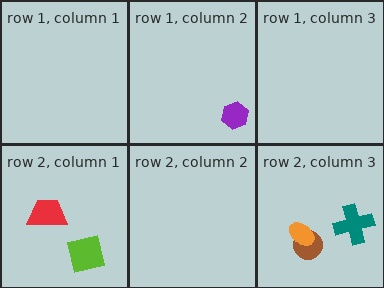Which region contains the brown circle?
The row 2, column 3 region.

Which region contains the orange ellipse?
The row 2, column 3 region.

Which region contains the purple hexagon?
The row 1, column 2 region.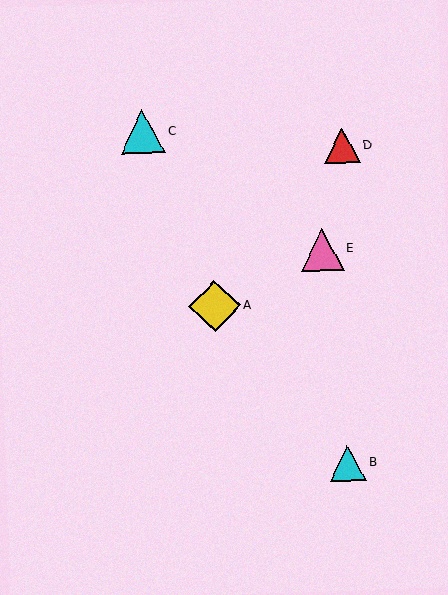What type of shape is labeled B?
Shape B is a cyan triangle.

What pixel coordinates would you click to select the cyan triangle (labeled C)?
Click at (143, 132) to select the cyan triangle C.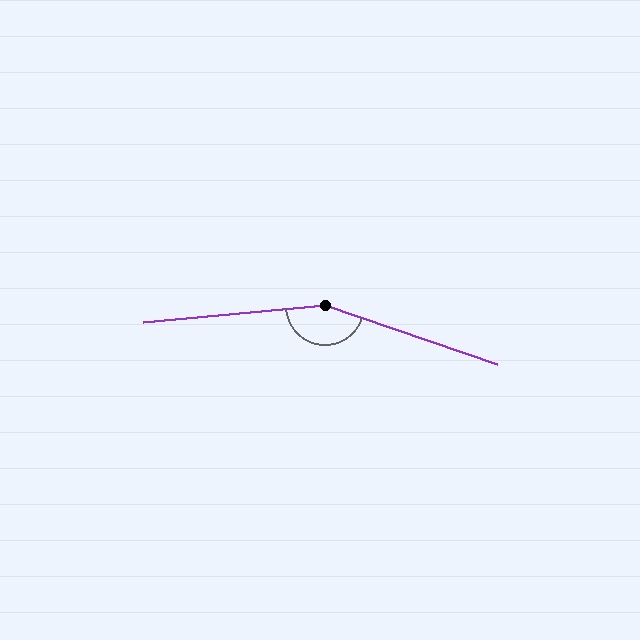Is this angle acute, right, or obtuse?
It is obtuse.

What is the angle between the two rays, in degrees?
Approximately 156 degrees.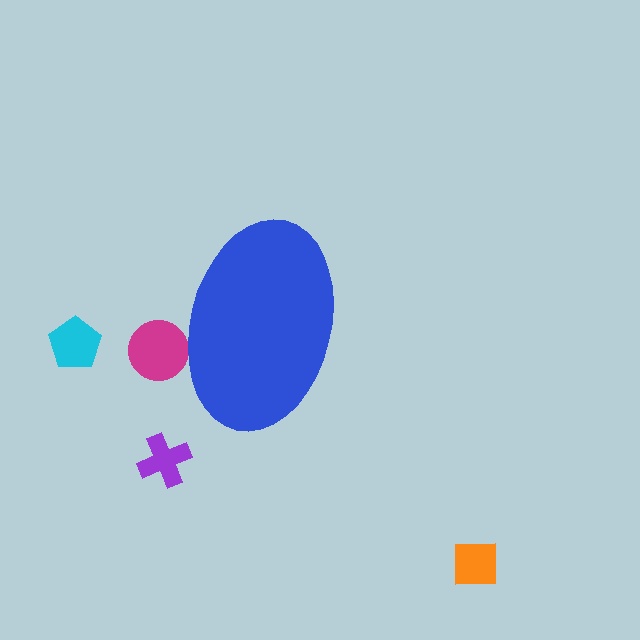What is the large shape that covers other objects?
A blue ellipse.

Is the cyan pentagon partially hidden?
No, the cyan pentagon is fully visible.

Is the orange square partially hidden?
No, the orange square is fully visible.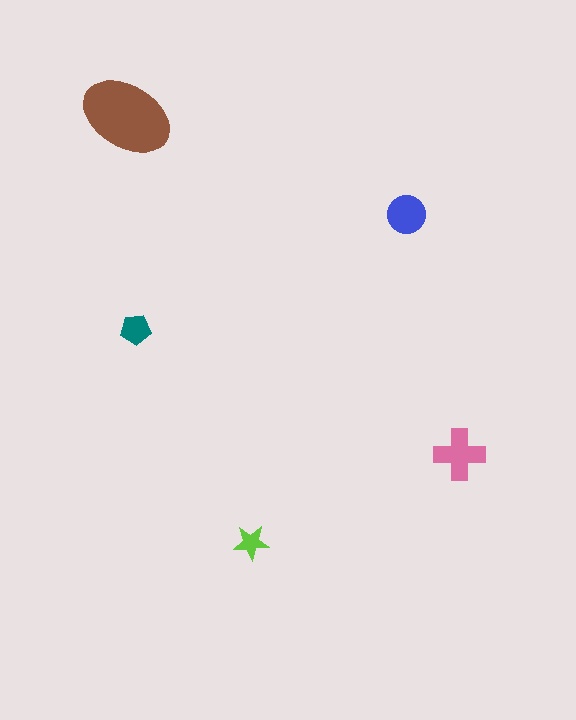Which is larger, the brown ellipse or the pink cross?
The brown ellipse.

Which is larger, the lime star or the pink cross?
The pink cross.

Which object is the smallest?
The lime star.